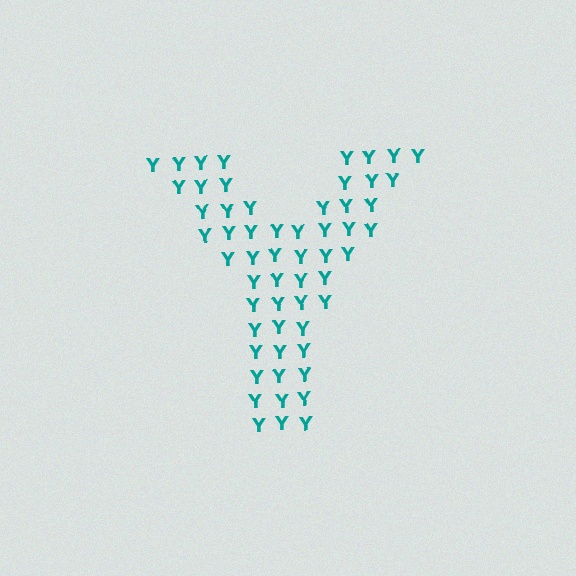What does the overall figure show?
The overall figure shows the letter Y.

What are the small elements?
The small elements are letter Y's.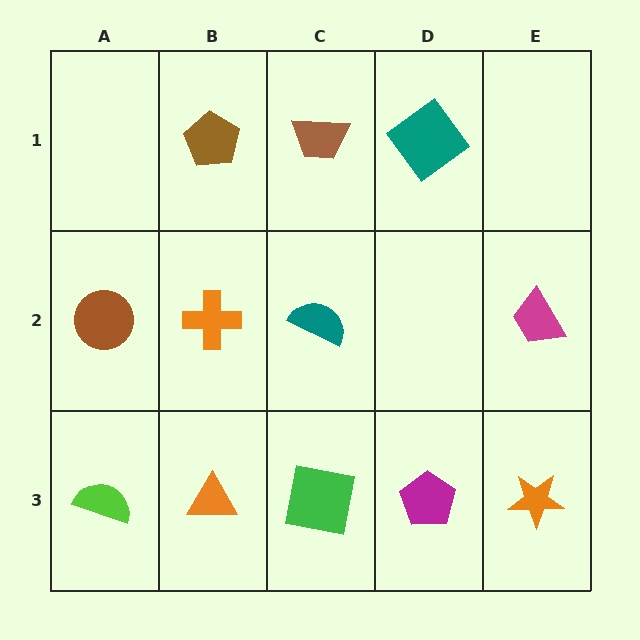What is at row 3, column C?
A green square.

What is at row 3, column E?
An orange star.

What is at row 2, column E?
A magenta trapezoid.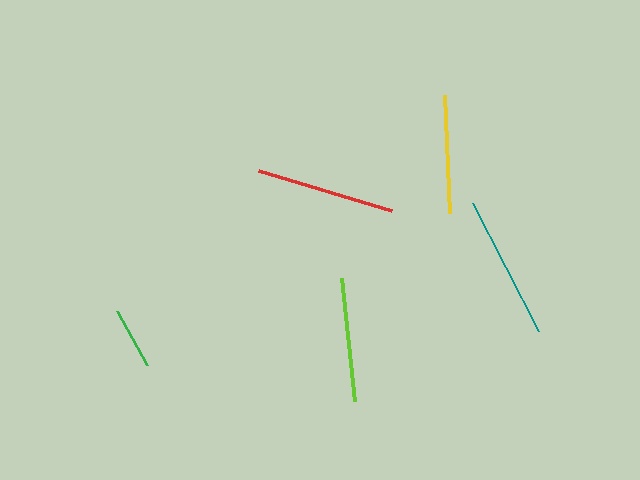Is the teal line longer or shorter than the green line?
The teal line is longer than the green line.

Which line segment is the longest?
The teal line is the longest at approximately 144 pixels.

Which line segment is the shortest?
The green line is the shortest at approximately 62 pixels.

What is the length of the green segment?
The green segment is approximately 62 pixels long.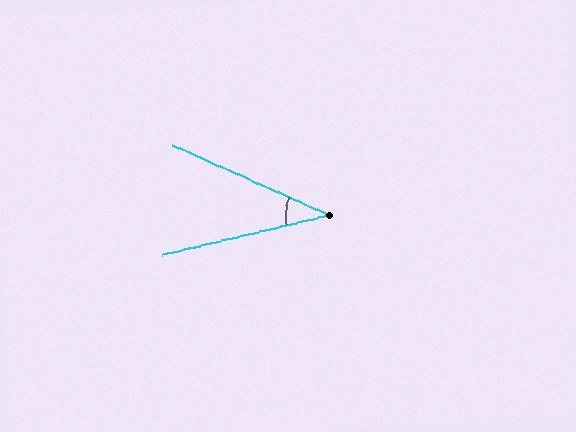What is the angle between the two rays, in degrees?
Approximately 38 degrees.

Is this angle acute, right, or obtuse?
It is acute.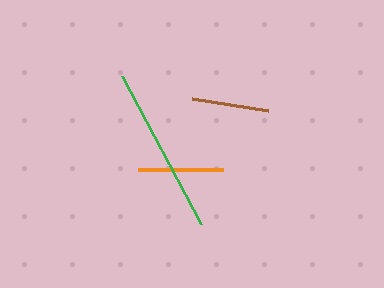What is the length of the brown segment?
The brown segment is approximately 77 pixels long.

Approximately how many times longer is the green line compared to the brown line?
The green line is approximately 2.2 times the length of the brown line.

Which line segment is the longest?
The green line is the longest at approximately 167 pixels.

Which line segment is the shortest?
The brown line is the shortest at approximately 77 pixels.